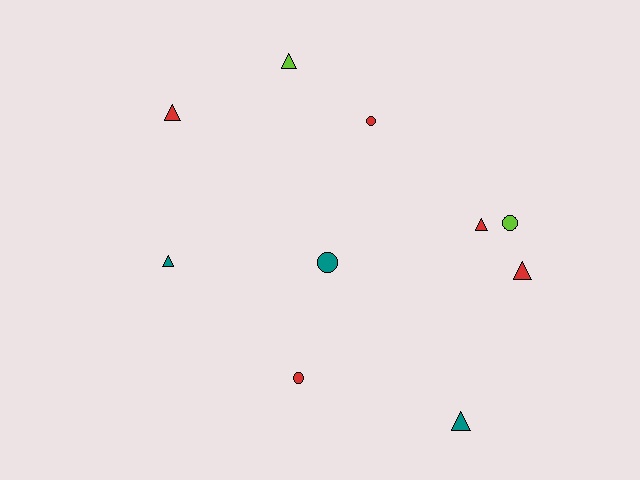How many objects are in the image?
There are 10 objects.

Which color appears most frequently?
Red, with 5 objects.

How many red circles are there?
There are 2 red circles.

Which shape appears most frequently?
Triangle, with 6 objects.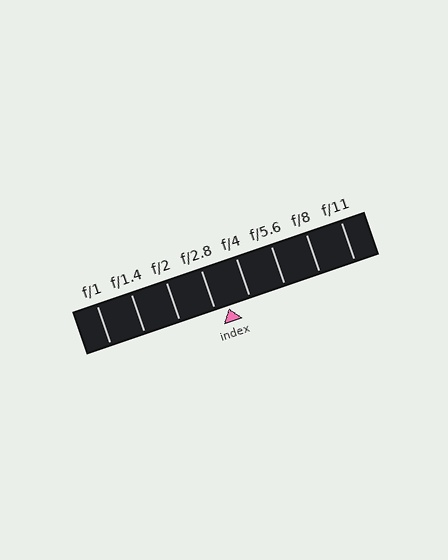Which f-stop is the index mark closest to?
The index mark is closest to f/2.8.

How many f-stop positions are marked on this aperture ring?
There are 8 f-stop positions marked.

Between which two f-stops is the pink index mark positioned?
The index mark is between f/2.8 and f/4.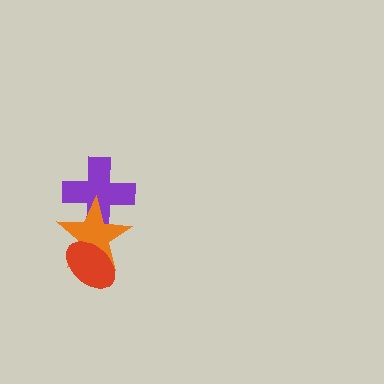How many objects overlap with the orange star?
2 objects overlap with the orange star.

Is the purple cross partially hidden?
Yes, it is partially covered by another shape.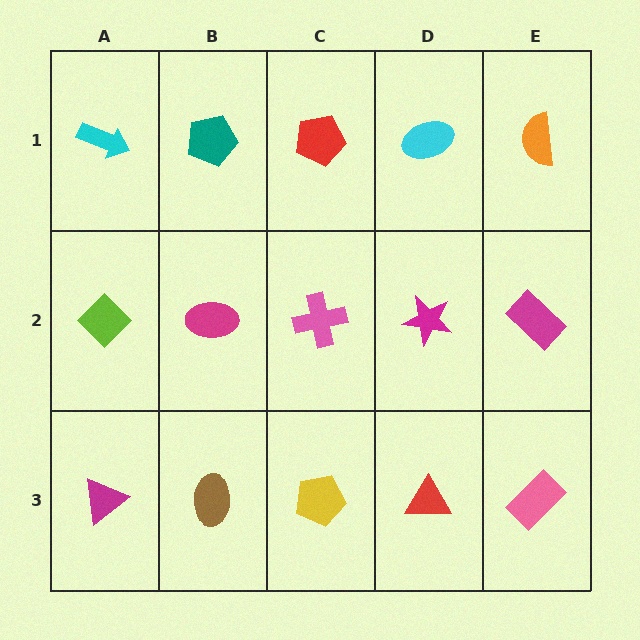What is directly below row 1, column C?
A pink cross.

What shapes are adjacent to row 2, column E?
An orange semicircle (row 1, column E), a pink rectangle (row 3, column E), a magenta star (row 2, column D).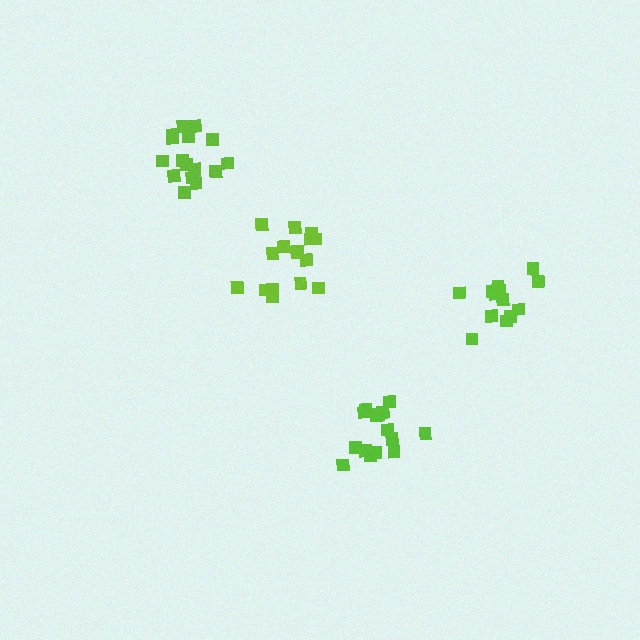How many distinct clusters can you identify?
There are 4 distinct clusters.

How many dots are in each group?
Group 1: 16 dots, Group 2: 16 dots, Group 3: 13 dots, Group 4: 17 dots (62 total).